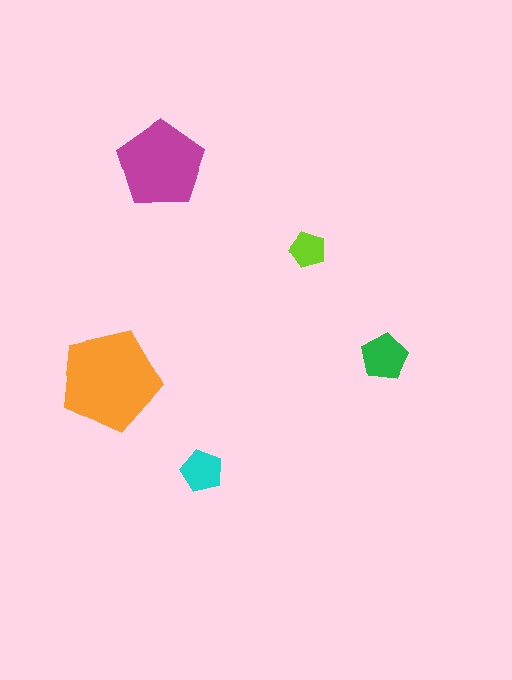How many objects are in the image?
There are 5 objects in the image.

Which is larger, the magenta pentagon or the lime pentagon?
The magenta one.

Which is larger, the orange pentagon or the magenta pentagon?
The orange one.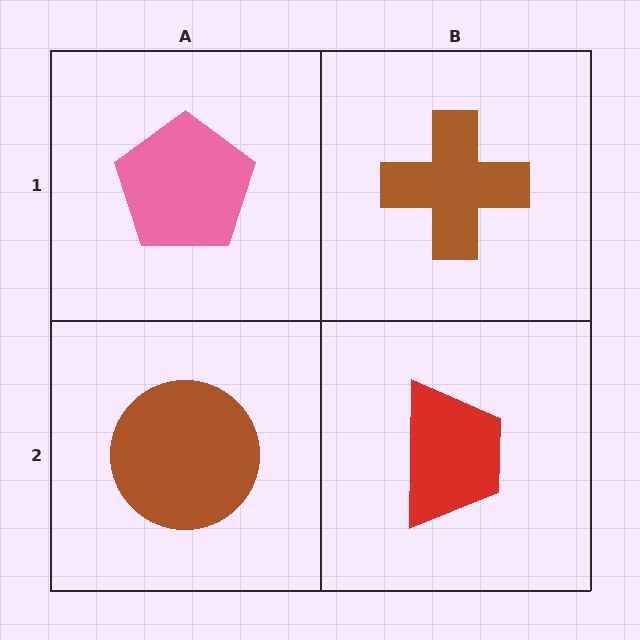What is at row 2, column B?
A red trapezoid.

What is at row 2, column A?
A brown circle.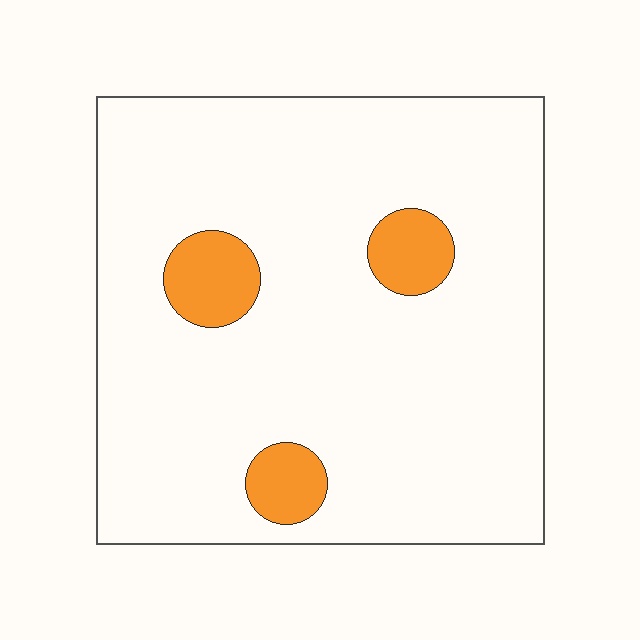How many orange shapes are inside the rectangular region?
3.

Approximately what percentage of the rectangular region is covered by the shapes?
Approximately 10%.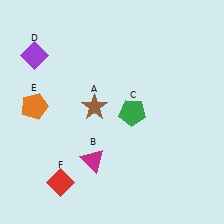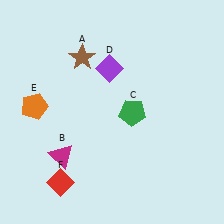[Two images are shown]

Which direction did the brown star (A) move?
The brown star (A) moved up.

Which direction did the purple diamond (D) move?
The purple diamond (D) moved right.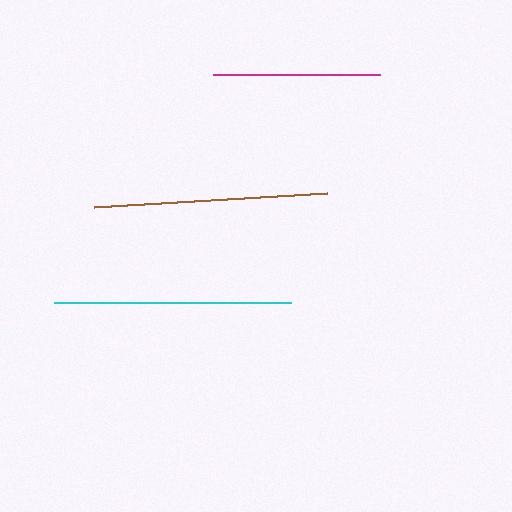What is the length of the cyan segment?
The cyan segment is approximately 237 pixels long.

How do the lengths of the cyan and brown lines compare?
The cyan and brown lines are approximately the same length.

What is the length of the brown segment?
The brown segment is approximately 234 pixels long.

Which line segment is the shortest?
The magenta line is the shortest at approximately 167 pixels.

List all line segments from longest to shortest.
From longest to shortest: cyan, brown, magenta.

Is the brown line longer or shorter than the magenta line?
The brown line is longer than the magenta line.